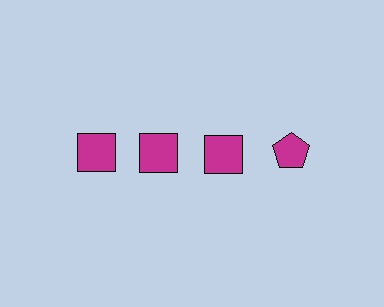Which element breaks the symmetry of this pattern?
The magenta pentagon in the top row, second from right column breaks the symmetry. All other shapes are magenta squares.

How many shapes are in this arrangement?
There are 4 shapes arranged in a grid pattern.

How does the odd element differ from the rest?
It has a different shape: pentagon instead of square.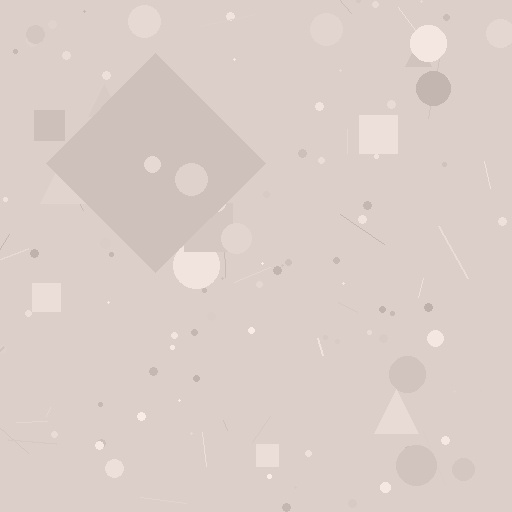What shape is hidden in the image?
A diamond is hidden in the image.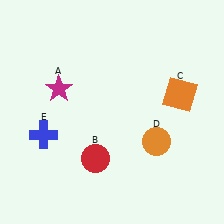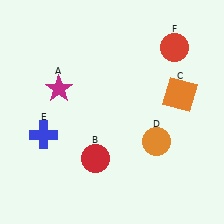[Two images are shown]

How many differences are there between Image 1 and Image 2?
There is 1 difference between the two images.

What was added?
A red circle (F) was added in Image 2.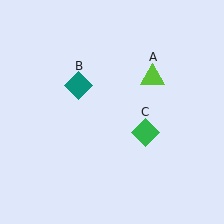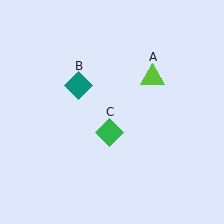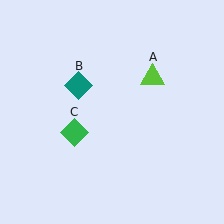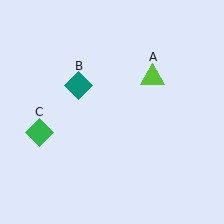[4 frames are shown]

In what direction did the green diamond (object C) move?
The green diamond (object C) moved left.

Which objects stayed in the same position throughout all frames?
Lime triangle (object A) and teal diamond (object B) remained stationary.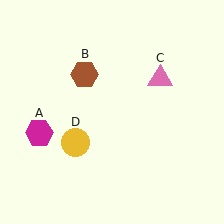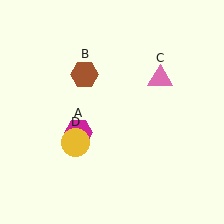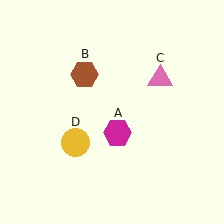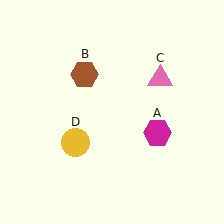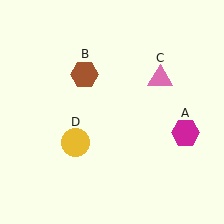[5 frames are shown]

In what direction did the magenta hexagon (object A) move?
The magenta hexagon (object A) moved right.